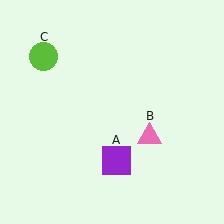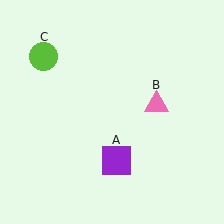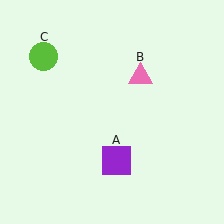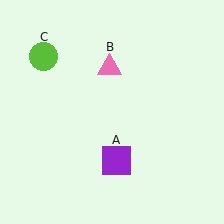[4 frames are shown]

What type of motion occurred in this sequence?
The pink triangle (object B) rotated counterclockwise around the center of the scene.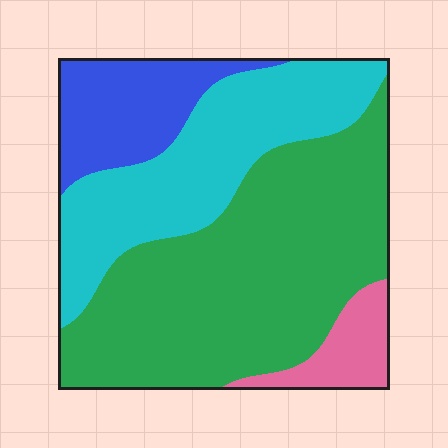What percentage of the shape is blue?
Blue takes up about one eighth (1/8) of the shape.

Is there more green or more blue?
Green.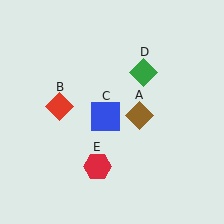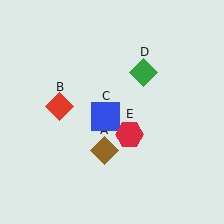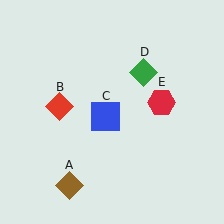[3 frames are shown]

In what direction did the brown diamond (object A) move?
The brown diamond (object A) moved down and to the left.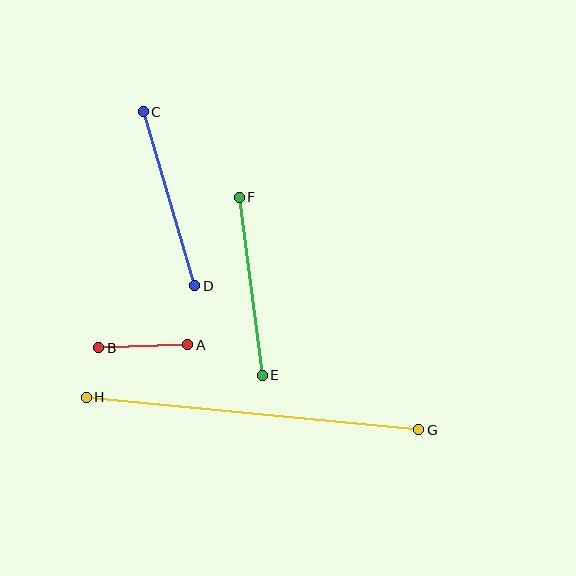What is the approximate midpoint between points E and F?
The midpoint is at approximately (251, 286) pixels.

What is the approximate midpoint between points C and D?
The midpoint is at approximately (169, 199) pixels.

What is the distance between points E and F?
The distance is approximately 179 pixels.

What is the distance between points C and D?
The distance is approximately 182 pixels.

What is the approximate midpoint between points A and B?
The midpoint is at approximately (143, 346) pixels.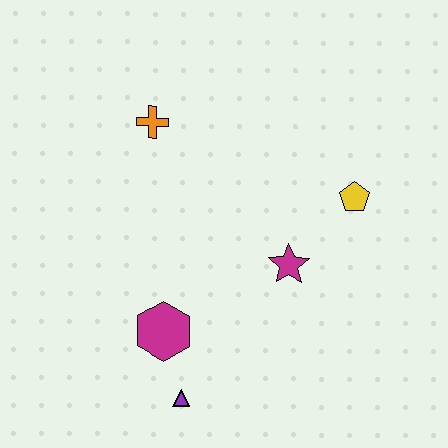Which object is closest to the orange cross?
The magenta star is closest to the orange cross.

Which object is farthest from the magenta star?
The orange cross is farthest from the magenta star.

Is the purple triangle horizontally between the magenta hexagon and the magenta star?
Yes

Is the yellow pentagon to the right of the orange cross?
Yes